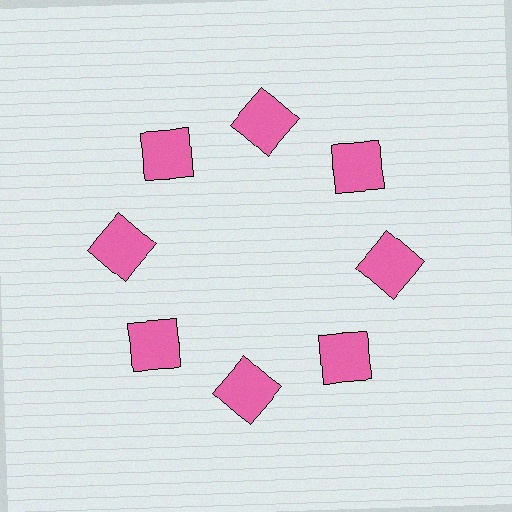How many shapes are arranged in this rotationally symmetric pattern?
There are 8 shapes, arranged in 8 groups of 1.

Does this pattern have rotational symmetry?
Yes, this pattern has 8-fold rotational symmetry. It looks the same after rotating 45 degrees around the center.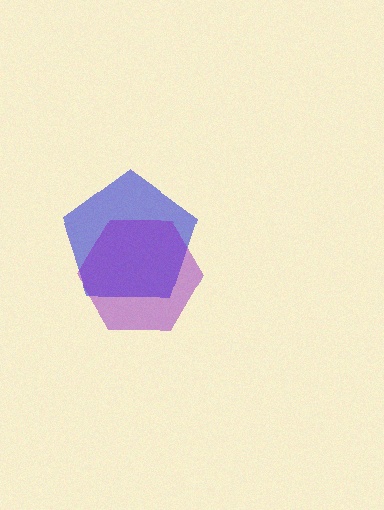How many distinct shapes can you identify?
There are 2 distinct shapes: a blue pentagon, a purple hexagon.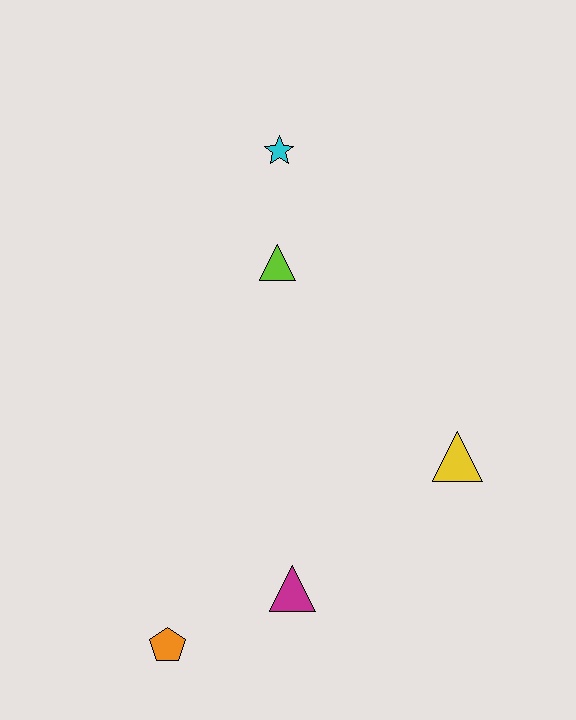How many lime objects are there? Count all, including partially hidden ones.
There is 1 lime object.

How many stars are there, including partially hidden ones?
There is 1 star.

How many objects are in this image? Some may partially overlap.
There are 5 objects.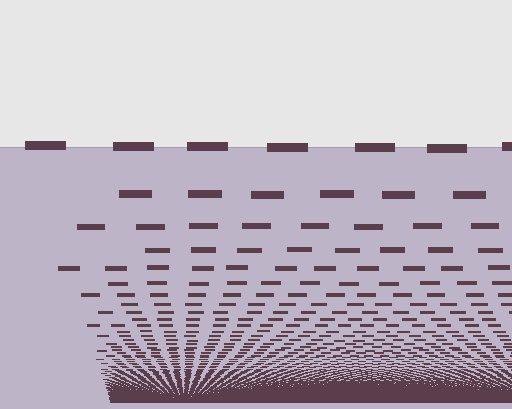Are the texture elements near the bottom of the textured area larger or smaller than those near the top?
Smaller. The gradient is inverted — elements near the bottom are smaller and denser.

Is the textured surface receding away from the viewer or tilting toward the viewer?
The surface appears to tilt toward the viewer. Texture elements get larger and sparser toward the top.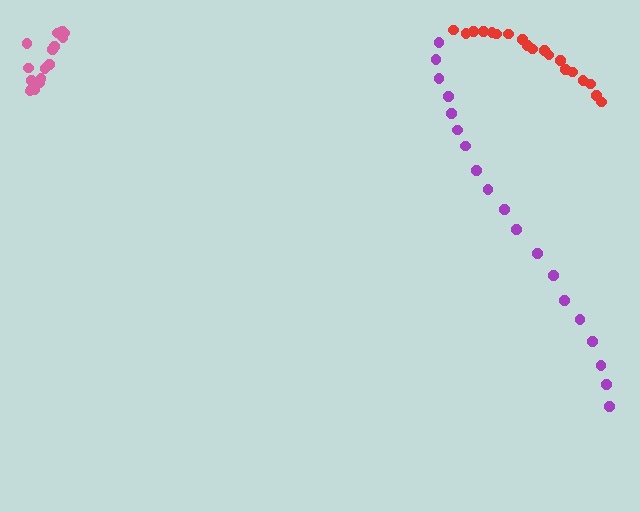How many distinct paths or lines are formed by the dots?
There are 3 distinct paths.